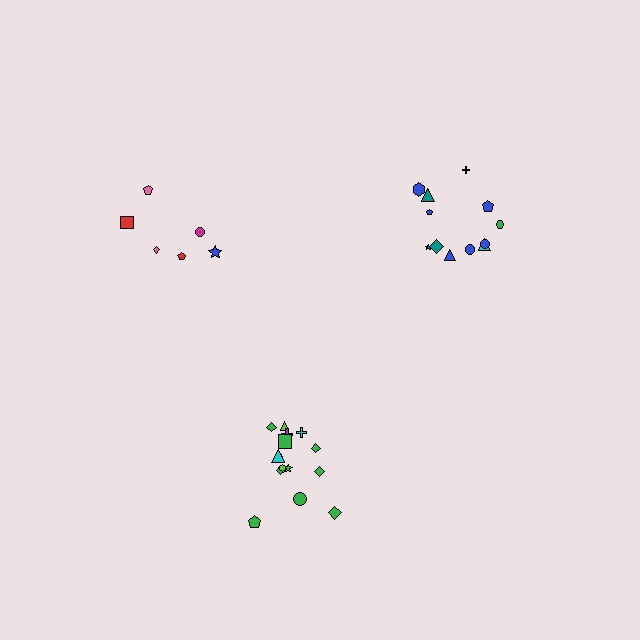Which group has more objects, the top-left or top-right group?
The top-right group.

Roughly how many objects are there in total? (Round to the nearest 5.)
Roughly 35 objects in total.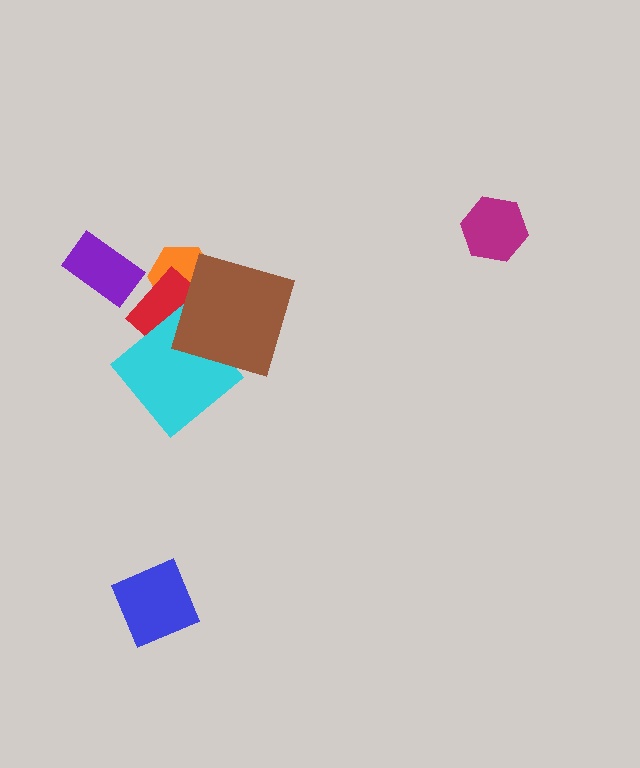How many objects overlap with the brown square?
3 objects overlap with the brown square.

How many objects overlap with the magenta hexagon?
0 objects overlap with the magenta hexagon.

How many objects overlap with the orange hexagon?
2 objects overlap with the orange hexagon.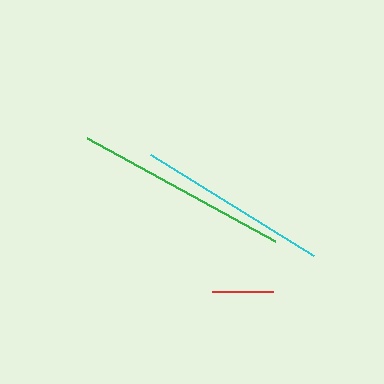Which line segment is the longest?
The green line is the longest at approximately 214 pixels.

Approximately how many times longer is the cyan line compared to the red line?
The cyan line is approximately 3.2 times the length of the red line.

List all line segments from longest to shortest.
From longest to shortest: green, cyan, red.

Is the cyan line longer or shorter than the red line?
The cyan line is longer than the red line.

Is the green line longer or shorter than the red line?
The green line is longer than the red line.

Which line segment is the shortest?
The red line is the shortest at approximately 61 pixels.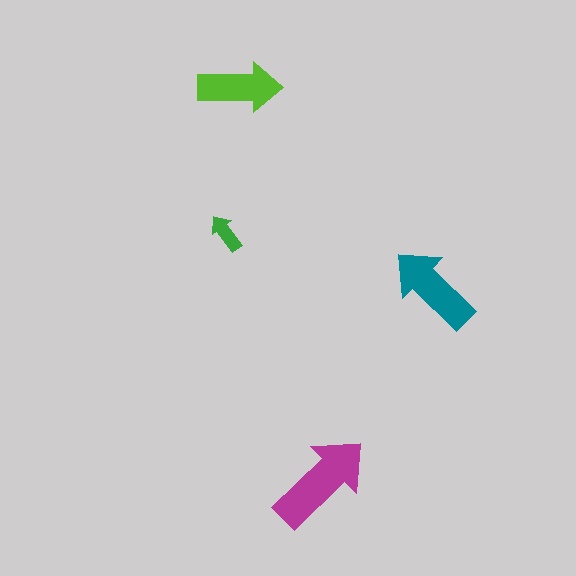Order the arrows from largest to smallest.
the magenta one, the teal one, the lime one, the green one.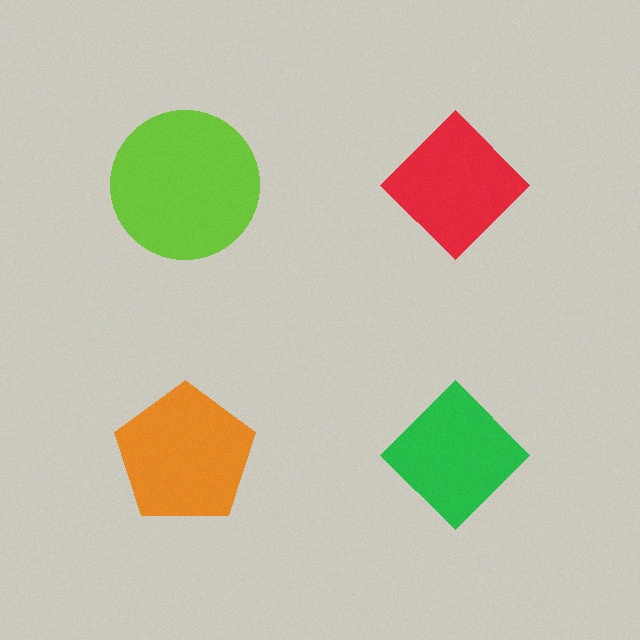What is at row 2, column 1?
An orange pentagon.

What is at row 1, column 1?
A lime circle.